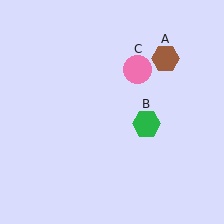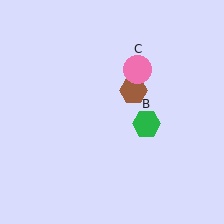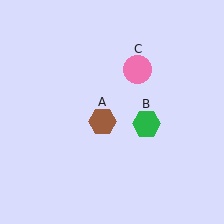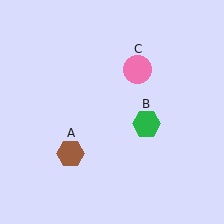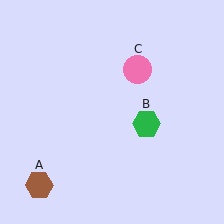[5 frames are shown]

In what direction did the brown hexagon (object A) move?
The brown hexagon (object A) moved down and to the left.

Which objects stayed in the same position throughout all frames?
Green hexagon (object B) and pink circle (object C) remained stationary.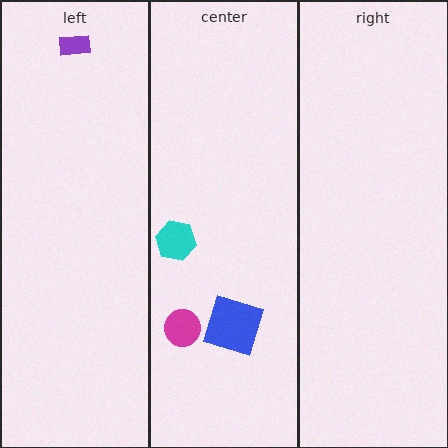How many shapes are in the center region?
3.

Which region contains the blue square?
The center region.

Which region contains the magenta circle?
The center region.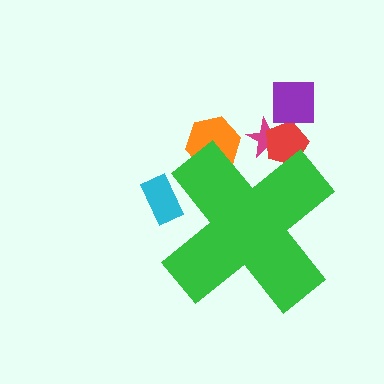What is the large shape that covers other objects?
A green cross.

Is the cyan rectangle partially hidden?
Yes, the cyan rectangle is partially hidden behind the green cross.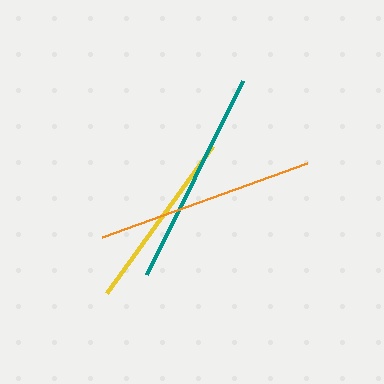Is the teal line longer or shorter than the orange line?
The orange line is longer than the teal line.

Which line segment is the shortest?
The yellow line is the shortest at approximately 181 pixels.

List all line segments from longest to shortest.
From longest to shortest: orange, teal, yellow.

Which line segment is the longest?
The orange line is the longest at approximately 218 pixels.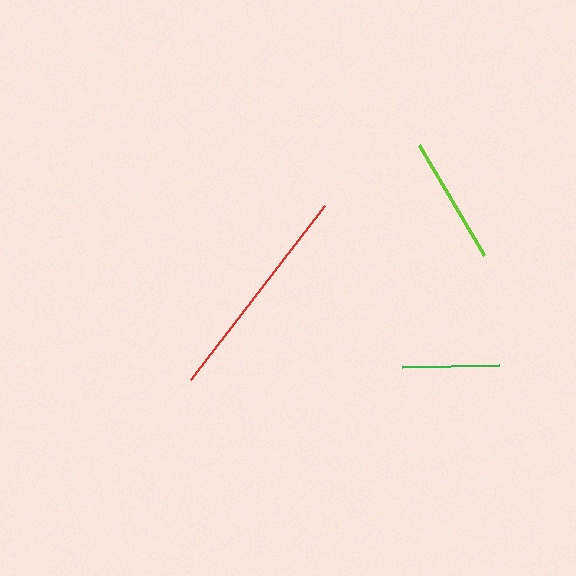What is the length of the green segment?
The green segment is approximately 97 pixels long.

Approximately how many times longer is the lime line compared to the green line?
The lime line is approximately 1.3 times the length of the green line.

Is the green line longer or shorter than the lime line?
The lime line is longer than the green line.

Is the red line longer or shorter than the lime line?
The red line is longer than the lime line.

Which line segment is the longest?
The red line is the longest at approximately 219 pixels.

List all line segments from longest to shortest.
From longest to shortest: red, lime, green.